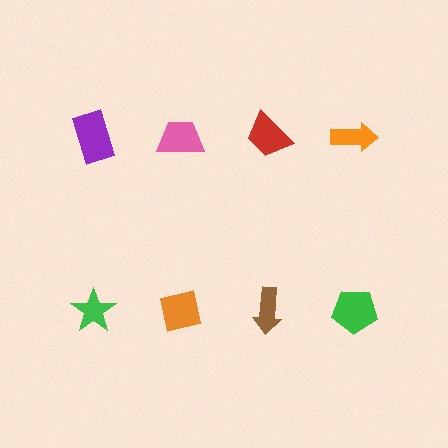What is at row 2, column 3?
A brown arrow.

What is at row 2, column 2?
An orange square.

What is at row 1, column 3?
A red trapezoid.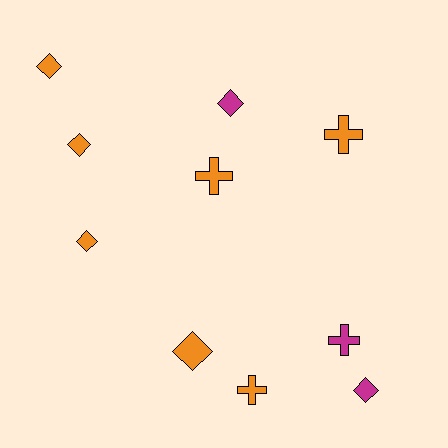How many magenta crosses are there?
There is 1 magenta cross.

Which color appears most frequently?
Orange, with 7 objects.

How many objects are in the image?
There are 10 objects.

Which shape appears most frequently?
Diamond, with 6 objects.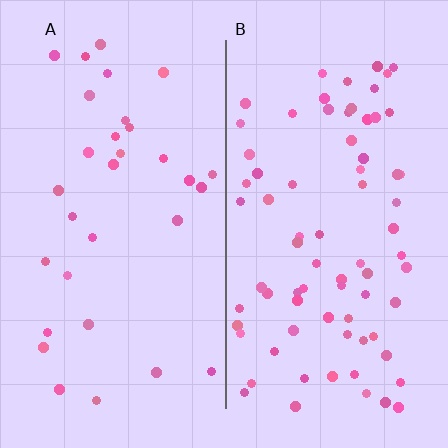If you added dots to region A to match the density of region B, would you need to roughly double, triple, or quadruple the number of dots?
Approximately double.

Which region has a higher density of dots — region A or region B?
B (the right).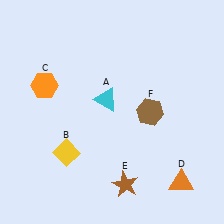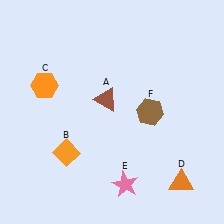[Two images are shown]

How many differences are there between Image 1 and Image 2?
There are 3 differences between the two images.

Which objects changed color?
A changed from cyan to brown. B changed from yellow to orange. E changed from brown to pink.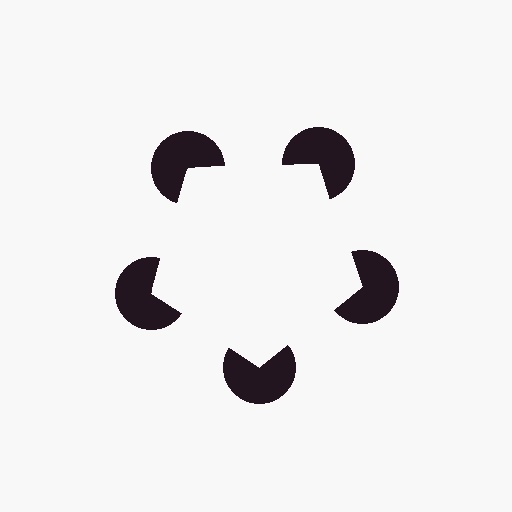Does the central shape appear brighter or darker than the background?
It typically appears slightly brighter than the background, even though no actual brightness change is drawn.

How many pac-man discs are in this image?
There are 5 — one at each vertex of the illusory pentagon.